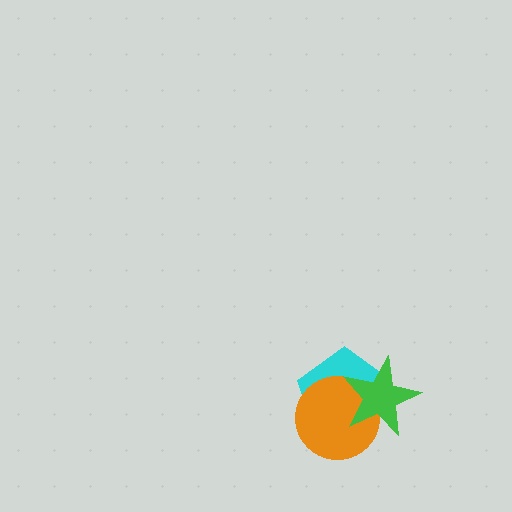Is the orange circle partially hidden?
Yes, it is partially covered by another shape.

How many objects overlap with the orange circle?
2 objects overlap with the orange circle.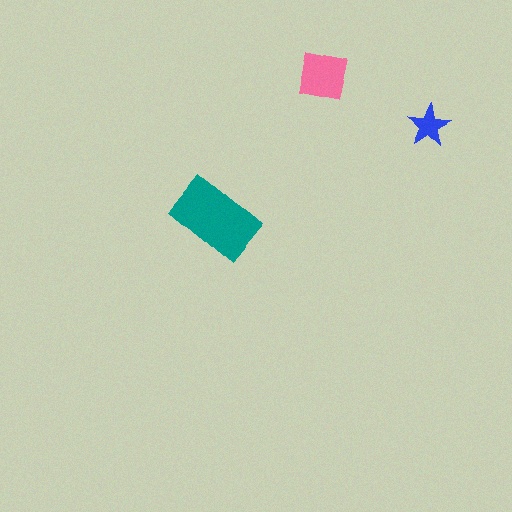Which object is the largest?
The teal rectangle.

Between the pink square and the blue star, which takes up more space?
The pink square.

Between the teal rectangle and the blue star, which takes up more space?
The teal rectangle.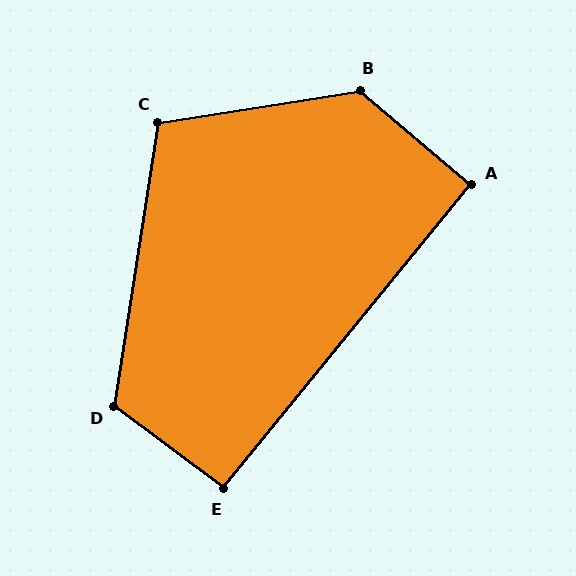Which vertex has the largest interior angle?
B, at approximately 131 degrees.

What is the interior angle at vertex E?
Approximately 92 degrees (approximately right).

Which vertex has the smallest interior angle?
A, at approximately 91 degrees.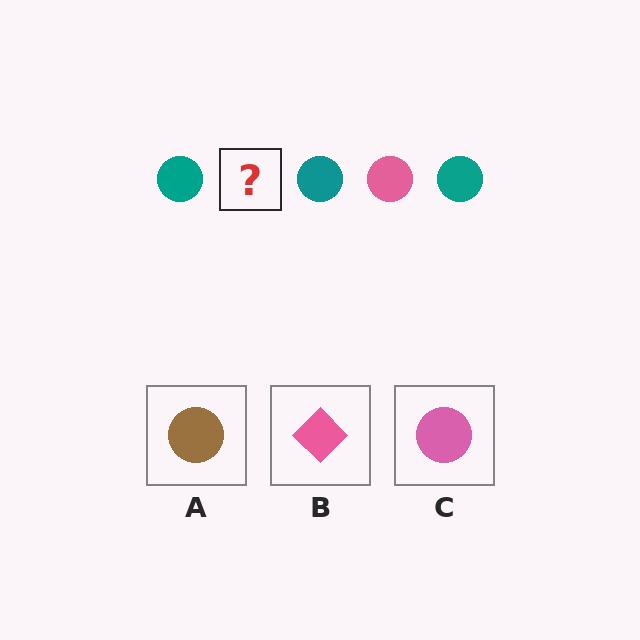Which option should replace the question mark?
Option C.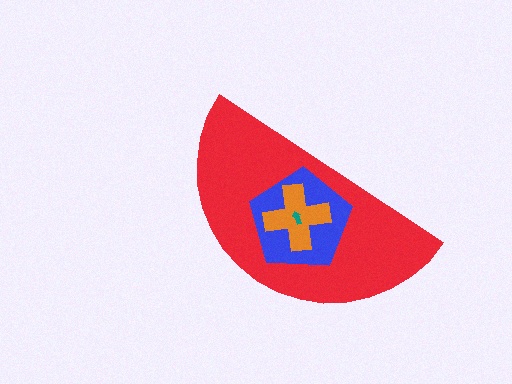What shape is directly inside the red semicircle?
The blue pentagon.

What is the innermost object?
The teal arrow.